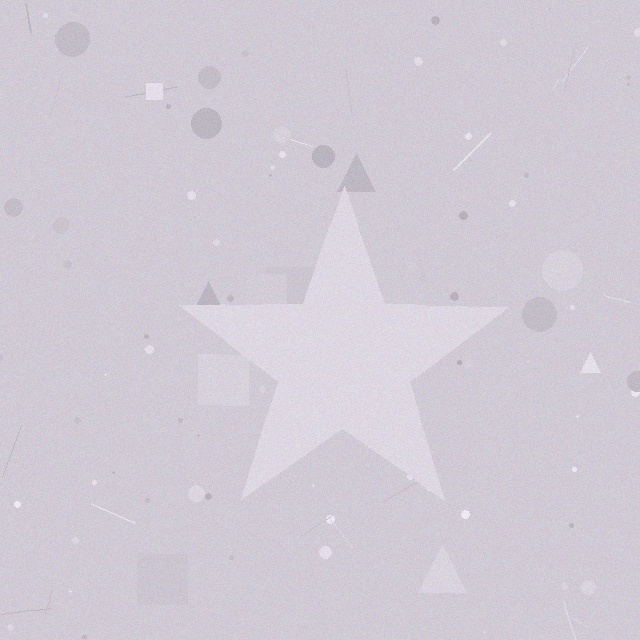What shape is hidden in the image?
A star is hidden in the image.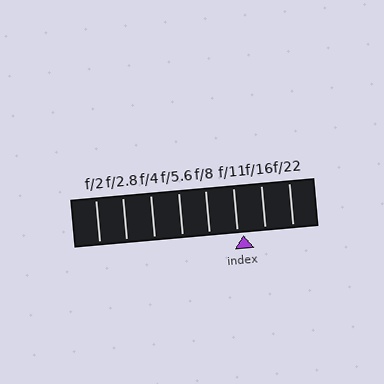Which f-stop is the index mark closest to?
The index mark is closest to f/11.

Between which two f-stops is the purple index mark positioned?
The index mark is between f/11 and f/16.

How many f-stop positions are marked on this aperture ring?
There are 8 f-stop positions marked.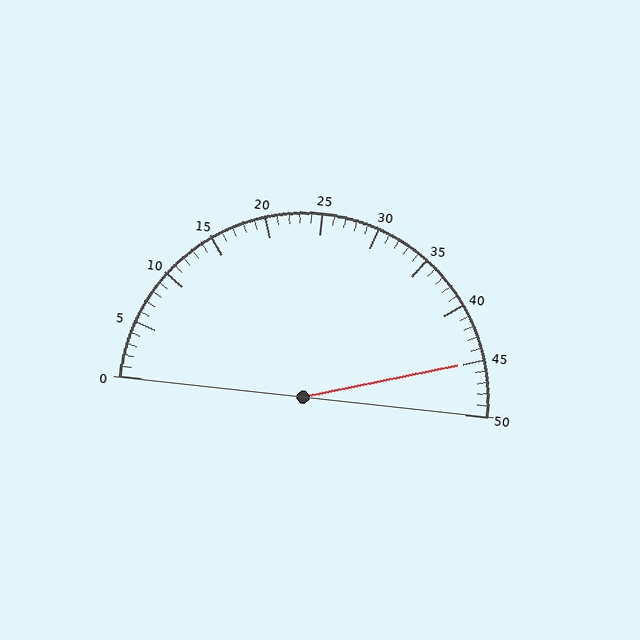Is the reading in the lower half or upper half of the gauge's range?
The reading is in the upper half of the range (0 to 50).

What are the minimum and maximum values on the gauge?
The gauge ranges from 0 to 50.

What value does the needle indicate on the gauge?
The needle indicates approximately 45.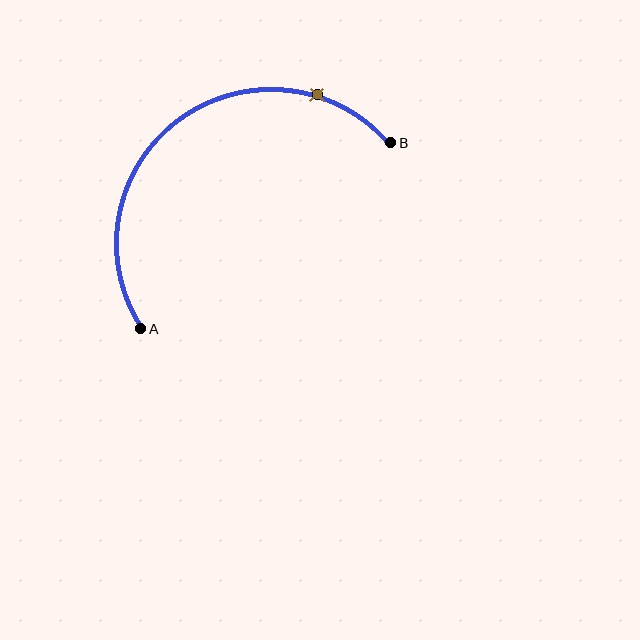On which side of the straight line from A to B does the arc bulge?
The arc bulges above and to the left of the straight line connecting A and B.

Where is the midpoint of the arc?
The arc midpoint is the point on the curve farthest from the straight line joining A and B. It sits above and to the left of that line.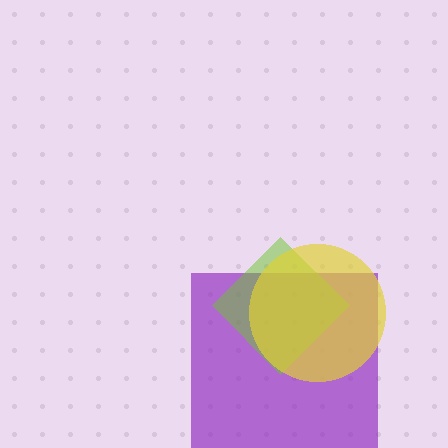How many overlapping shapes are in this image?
There are 3 overlapping shapes in the image.